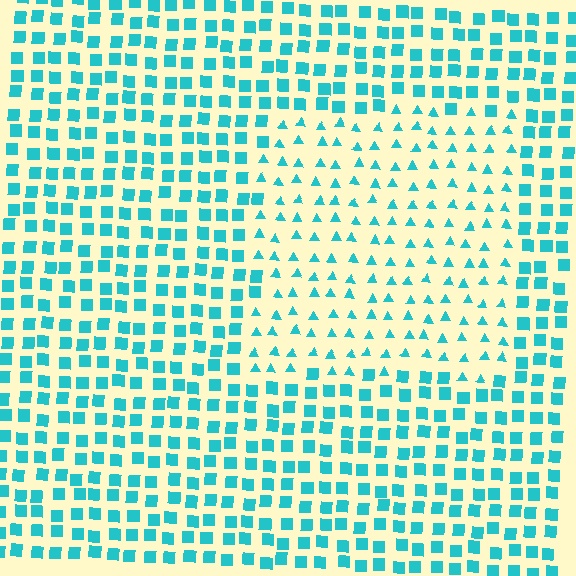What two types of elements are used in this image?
The image uses triangles inside the rectangle region and squares outside it.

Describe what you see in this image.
The image is filled with small cyan elements arranged in a uniform grid. A rectangle-shaped region contains triangles, while the surrounding area contains squares. The boundary is defined purely by the change in element shape.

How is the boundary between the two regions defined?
The boundary is defined by a change in element shape: triangles inside vs. squares outside. All elements share the same color and spacing.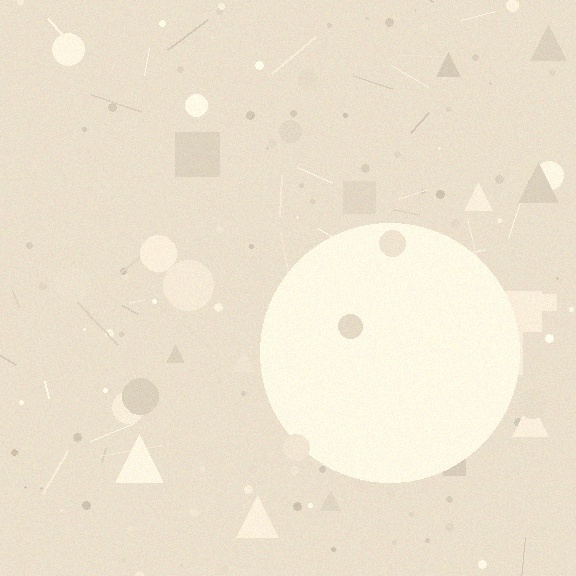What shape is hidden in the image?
A circle is hidden in the image.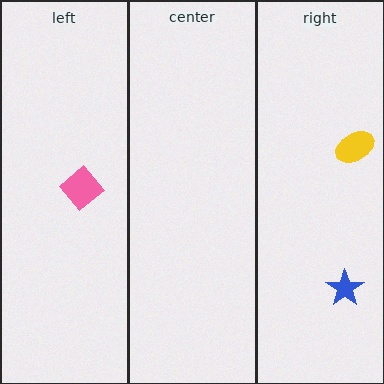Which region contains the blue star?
The right region.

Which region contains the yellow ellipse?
The right region.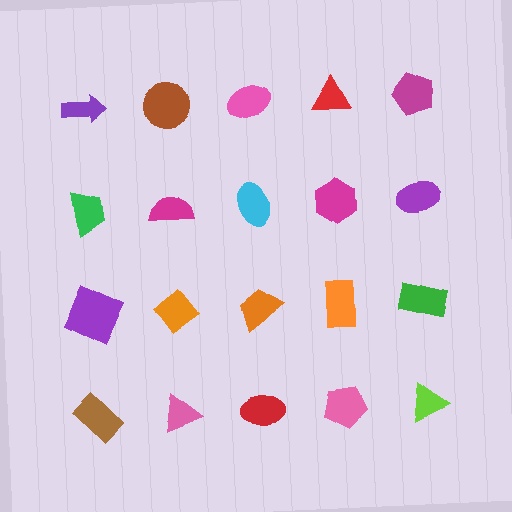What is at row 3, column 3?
An orange trapezoid.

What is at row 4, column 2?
A pink triangle.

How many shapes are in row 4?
5 shapes.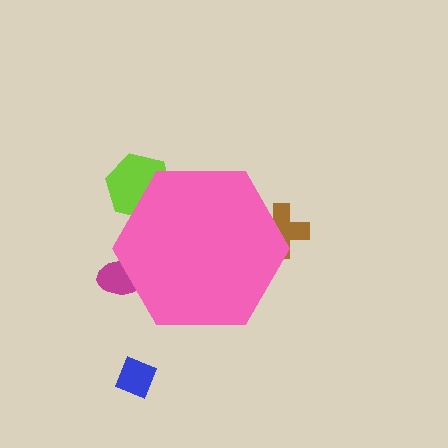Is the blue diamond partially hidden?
No, the blue diamond is fully visible.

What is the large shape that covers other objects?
A pink hexagon.